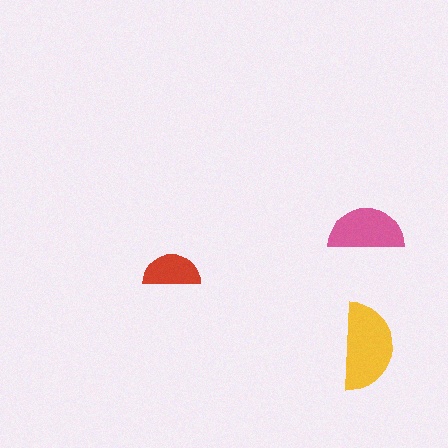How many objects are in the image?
There are 3 objects in the image.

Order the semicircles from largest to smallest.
the yellow one, the pink one, the red one.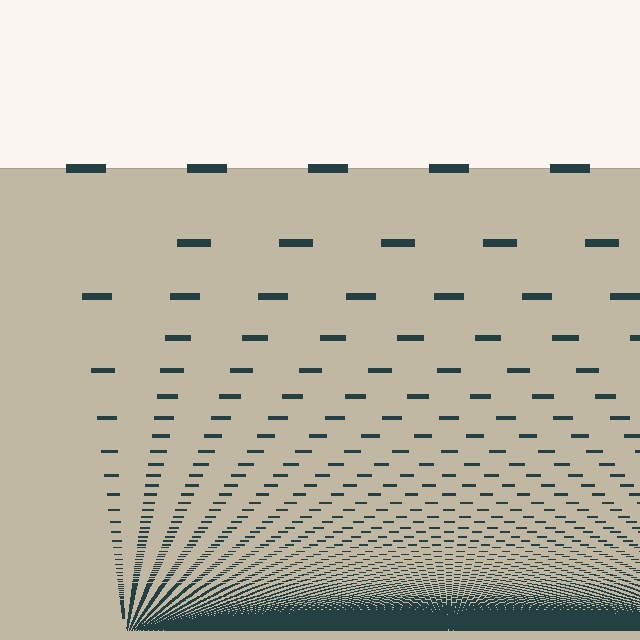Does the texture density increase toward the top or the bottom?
Density increases toward the bottom.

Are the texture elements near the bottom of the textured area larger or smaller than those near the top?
Smaller. The gradient is inverted — elements near the bottom are smaller and denser.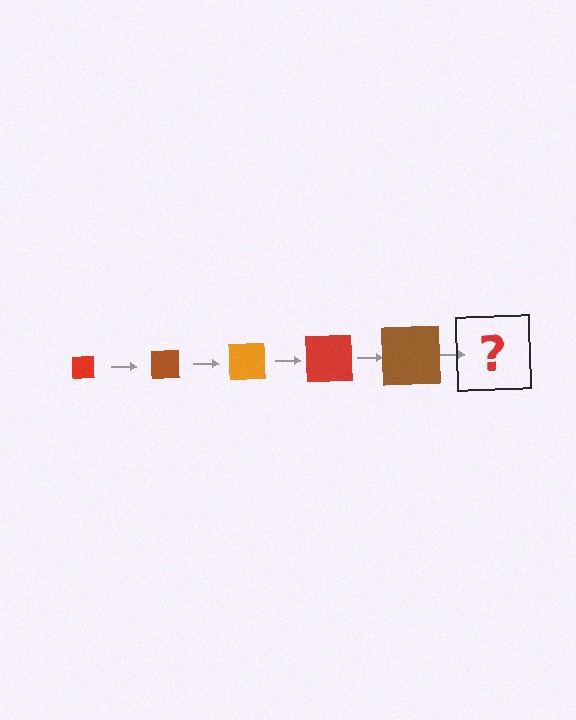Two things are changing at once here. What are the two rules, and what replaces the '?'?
The two rules are that the square grows larger each step and the color cycles through red, brown, and orange. The '?' should be an orange square, larger than the previous one.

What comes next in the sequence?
The next element should be an orange square, larger than the previous one.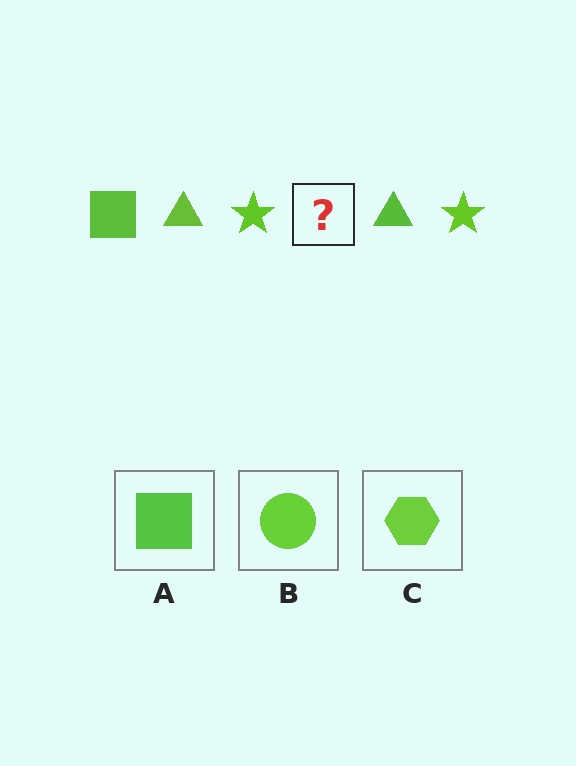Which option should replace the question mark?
Option A.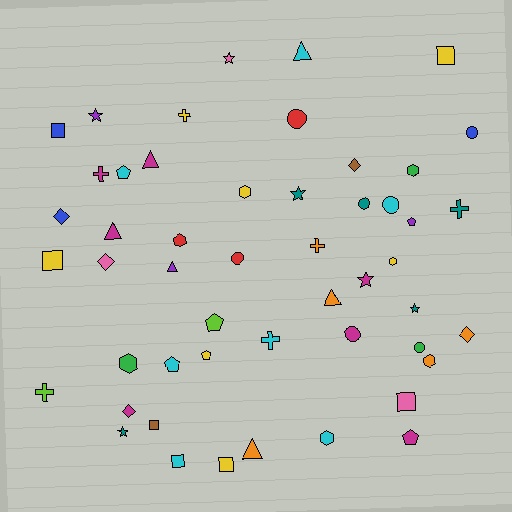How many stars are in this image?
There are 6 stars.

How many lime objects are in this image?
There are 2 lime objects.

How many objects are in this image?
There are 50 objects.